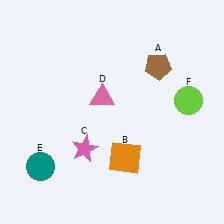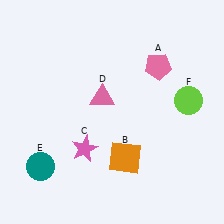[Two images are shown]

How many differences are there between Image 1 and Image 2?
There is 1 difference between the two images.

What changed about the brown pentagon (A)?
In Image 1, A is brown. In Image 2, it changed to pink.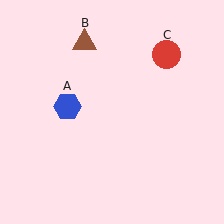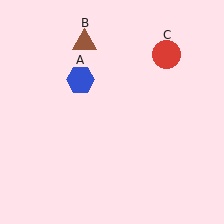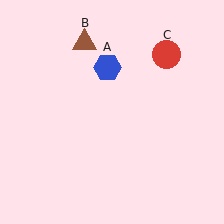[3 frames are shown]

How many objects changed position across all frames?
1 object changed position: blue hexagon (object A).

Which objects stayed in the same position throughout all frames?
Brown triangle (object B) and red circle (object C) remained stationary.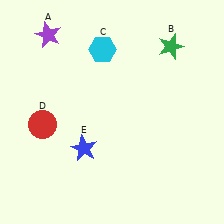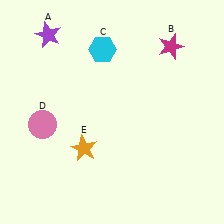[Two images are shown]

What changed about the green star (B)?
In Image 1, B is green. In Image 2, it changed to magenta.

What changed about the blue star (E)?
In Image 1, E is blue. In Image 2, it changed to orange.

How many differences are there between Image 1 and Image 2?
There are 3 differences between the two images.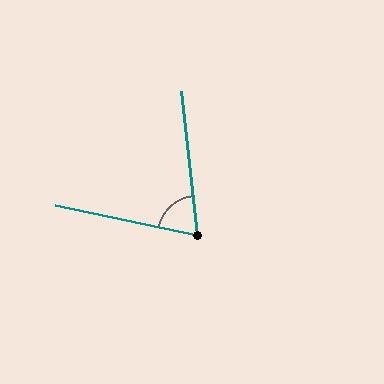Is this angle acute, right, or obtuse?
It is acute.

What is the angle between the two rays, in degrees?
Approximately 72 degrees.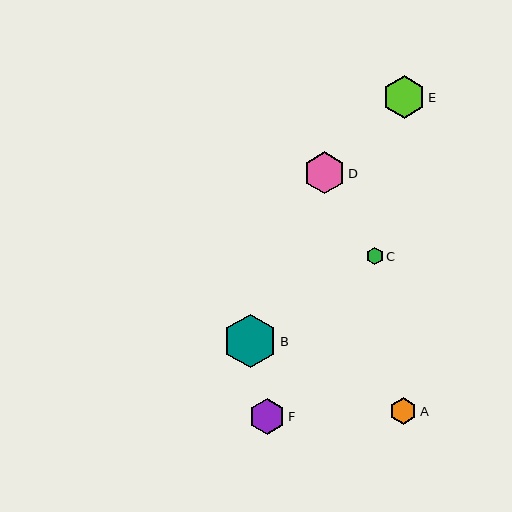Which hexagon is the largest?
Hexagon B is the largest with a size of approximately 54 pixels.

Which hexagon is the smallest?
Hexagon C is the smallest with a size of approximately 17 pixels.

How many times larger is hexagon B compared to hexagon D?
Hexagon B is approximately 1.3 times the size of hexagon D.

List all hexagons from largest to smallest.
From largest to smallest: B, E, D, F, A, C.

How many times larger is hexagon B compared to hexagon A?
Hexagon B is approximately 2.0 times the size of hexagon A.